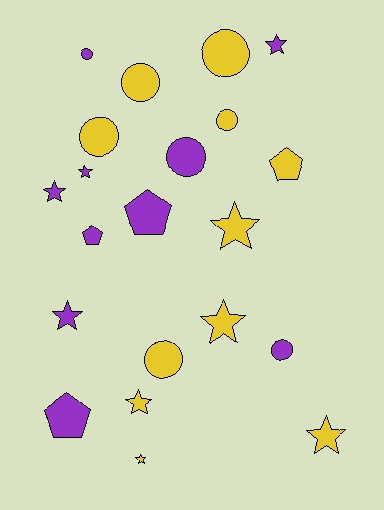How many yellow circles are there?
There are 5 yellow circles.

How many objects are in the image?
There are 21 objects.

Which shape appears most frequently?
Star, with 9 objects.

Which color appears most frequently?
Yellow, with 11 objects.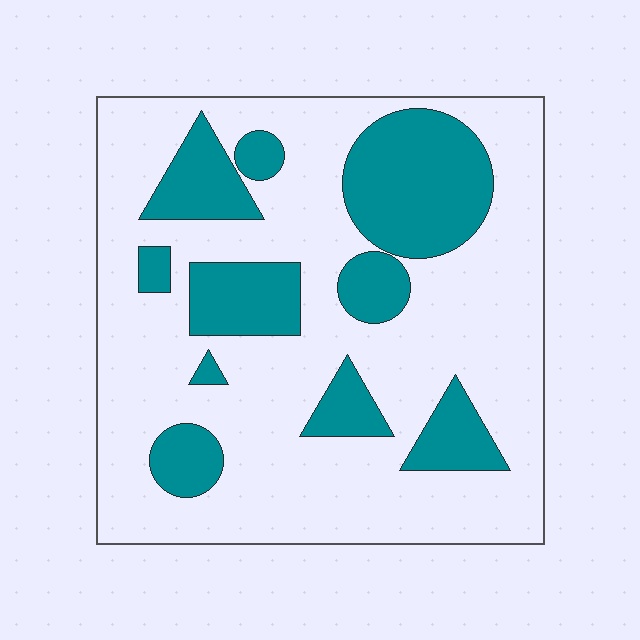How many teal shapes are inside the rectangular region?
10.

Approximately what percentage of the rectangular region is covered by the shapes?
Approximately 30%.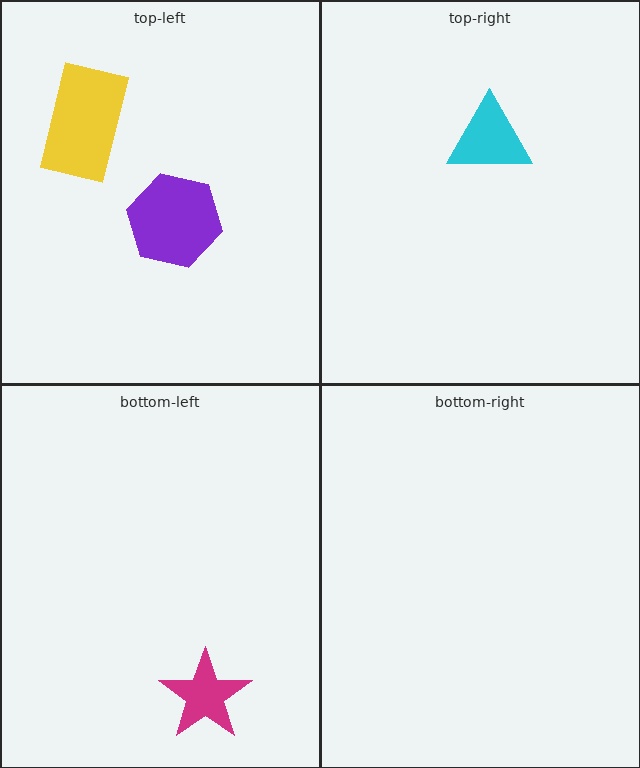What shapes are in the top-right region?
The cyan triangle.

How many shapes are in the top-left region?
2.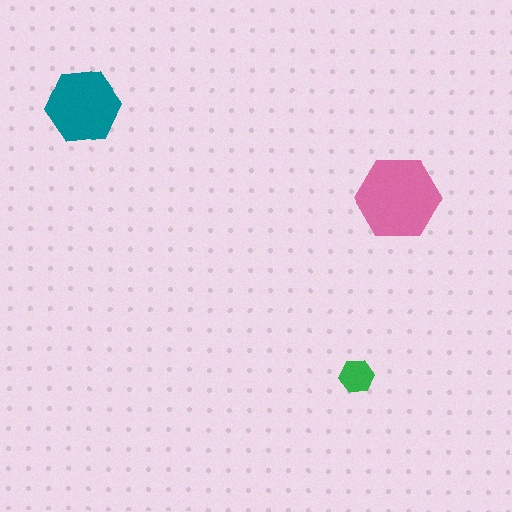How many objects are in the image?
There are 3 objects in the image.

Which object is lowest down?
The green hexagon is bottommost.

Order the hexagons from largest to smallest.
the pink one, the teal one, the green one.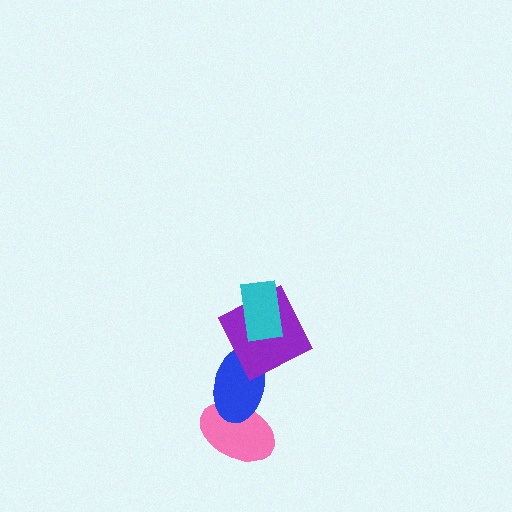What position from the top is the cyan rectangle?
The cyan rectangle is 1st from the top.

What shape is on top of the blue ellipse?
The purple square is on top of the blue ellipse.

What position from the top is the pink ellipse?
The pink ellipse is 4th from the top.